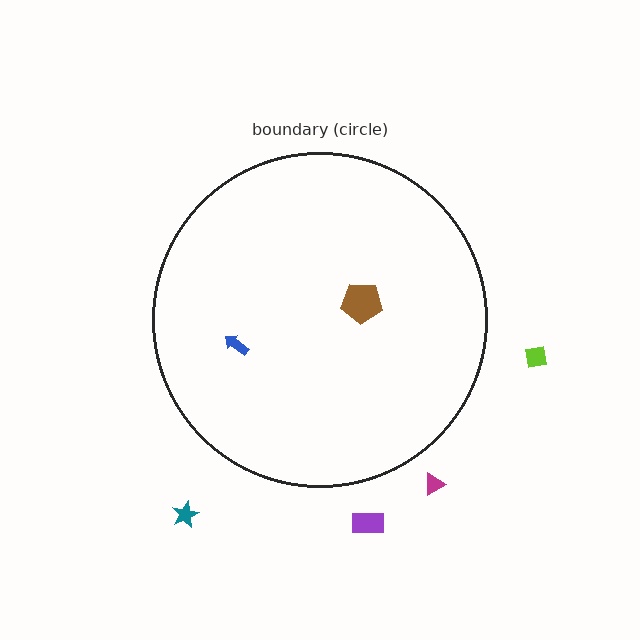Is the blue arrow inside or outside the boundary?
Inside.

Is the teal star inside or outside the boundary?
Outside.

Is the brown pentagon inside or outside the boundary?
Inside.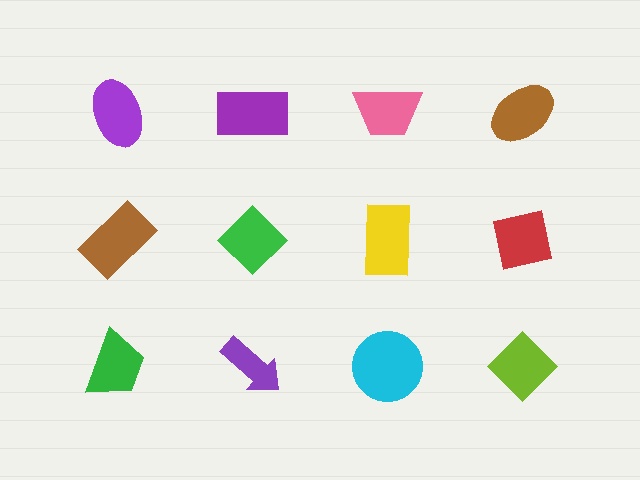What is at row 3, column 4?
A lime diamond.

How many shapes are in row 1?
4 shapes.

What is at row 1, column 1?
A purple ellipse.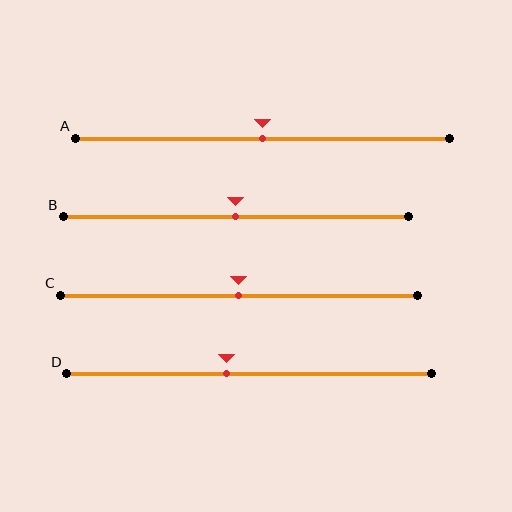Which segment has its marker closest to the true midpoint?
Segment A has its marker closest to the true midpoint.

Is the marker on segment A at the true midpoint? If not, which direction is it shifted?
Yes, the marker on segment A is at the true midpoint.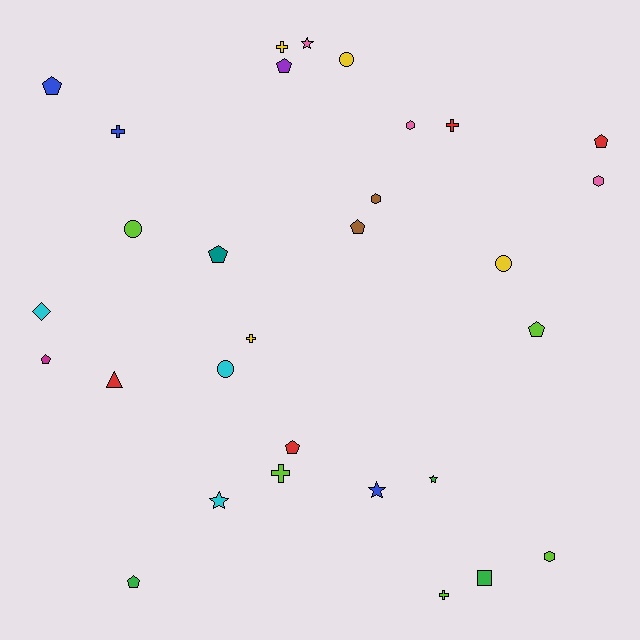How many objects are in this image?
There are 30 objects.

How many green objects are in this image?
There are 3 green objects.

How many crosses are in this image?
There are 6 crosses.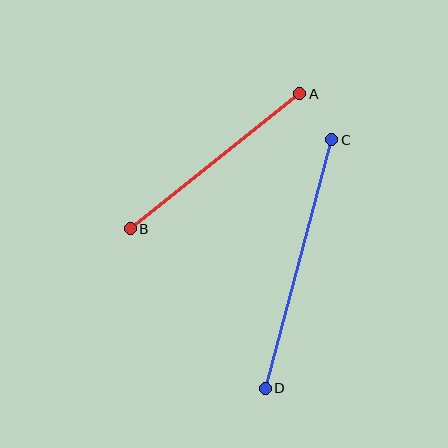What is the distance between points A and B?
The distance is approximately 217 pixels.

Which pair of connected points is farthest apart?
Points C and D are farthest apart.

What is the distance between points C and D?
The distance is approximately 257 pixels.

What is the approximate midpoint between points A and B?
The midpoint is at approximately (215, 161) pixels.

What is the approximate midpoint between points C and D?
The midpoint is at approximately (299, 264) pixels.